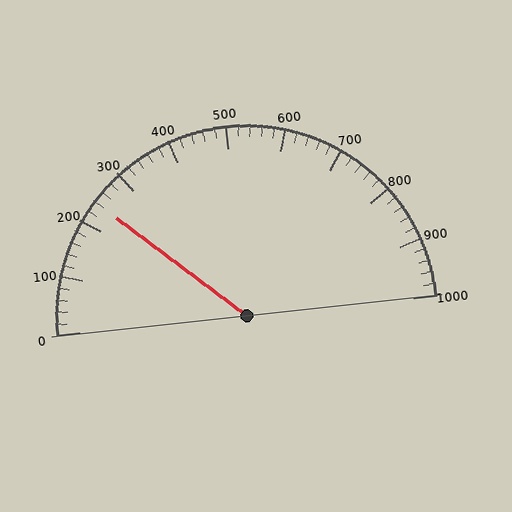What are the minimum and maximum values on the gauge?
The gauge ranges from 0 to 1000.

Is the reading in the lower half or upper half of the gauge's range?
The reading is in the lower half of the range (0 to 1000).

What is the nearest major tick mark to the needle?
The nearest major tick mark is 200.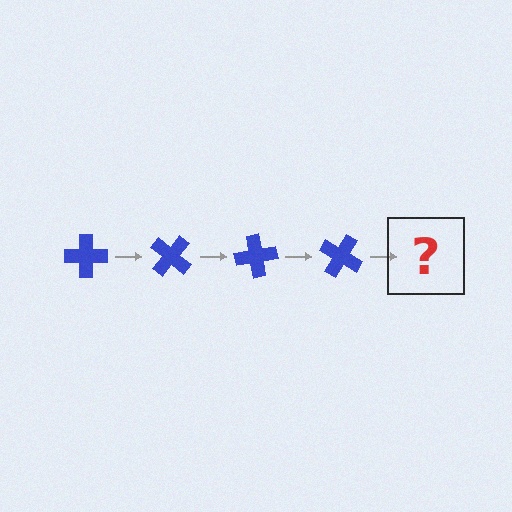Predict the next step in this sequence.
The next step is a blue cross rotated 160 degrees.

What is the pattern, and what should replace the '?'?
The pattern is that the cross rotates 40 degrees each step. The '?' should be a blue cross rotated 160 degrees.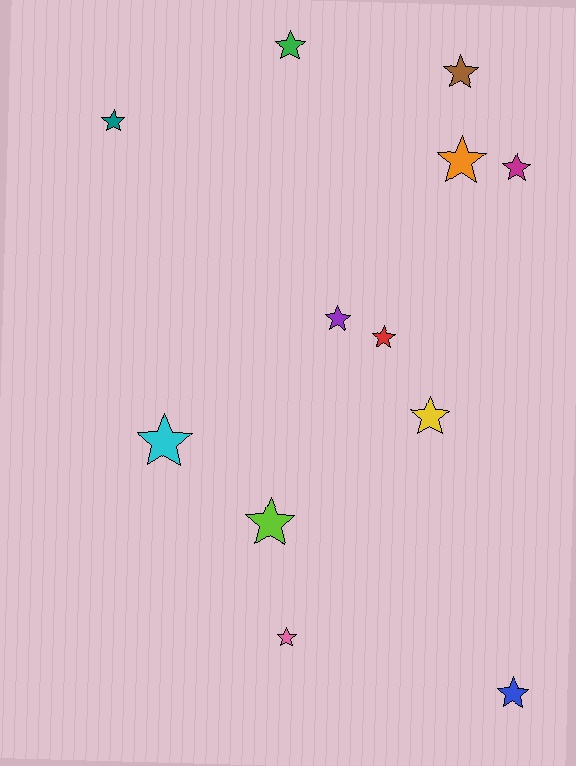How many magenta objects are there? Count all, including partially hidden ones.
There is 1 magenta object.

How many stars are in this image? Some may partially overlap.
There are 12 stars.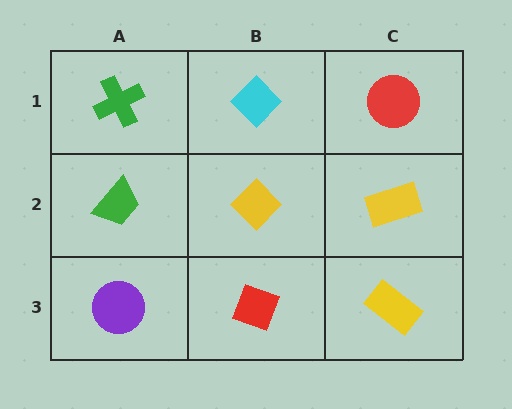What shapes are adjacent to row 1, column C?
A yellow rectangle (row 2, column C), a cyan diamond (row 1, column B).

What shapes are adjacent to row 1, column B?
A yellow diamond (row 2, column B), a green cross (row 1, column A), a red circle (row 1, column C).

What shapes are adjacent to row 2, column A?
A green cross (row 1, column A), a purple circle (row 3, column A), a yellow diamond (row 2, column B).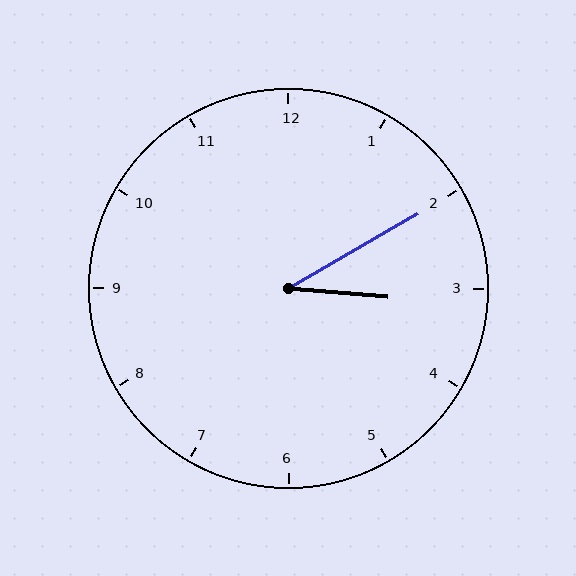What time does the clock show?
3:10.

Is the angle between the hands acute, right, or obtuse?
It is acute.